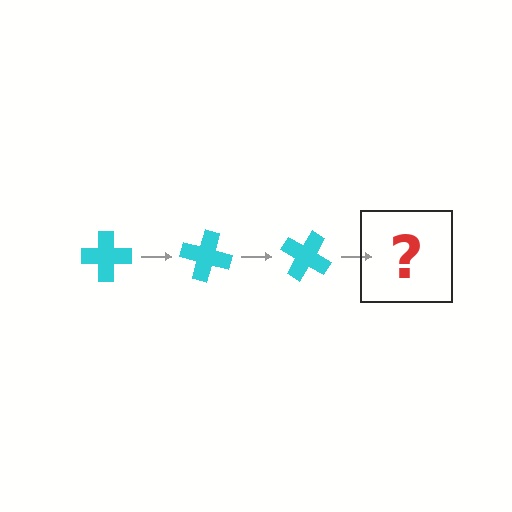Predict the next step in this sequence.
The next step is a cyan cross rotated 45 degrees.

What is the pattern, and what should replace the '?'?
The pattern is that the cross rotates 15 degrees each step. The '?' should be a cyan cross rotated 45 degrees.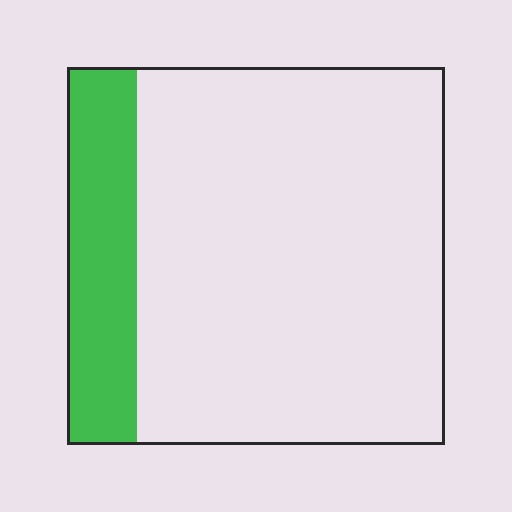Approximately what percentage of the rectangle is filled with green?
Approximately 20%.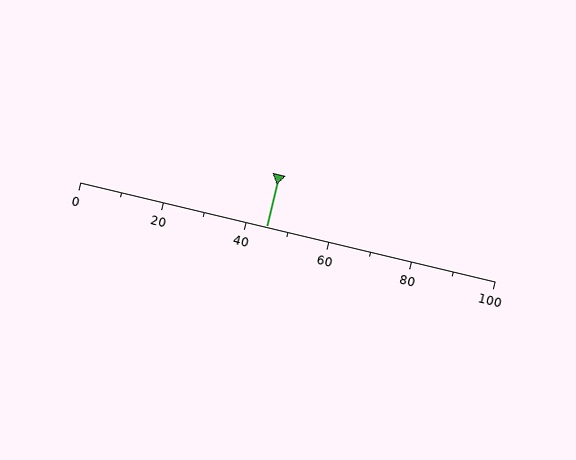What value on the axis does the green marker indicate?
The marker indicates approximately 45.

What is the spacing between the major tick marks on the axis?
The major ticks are spaced 20 apart.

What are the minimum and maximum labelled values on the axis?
The axis runs from 0 to 100.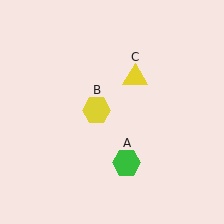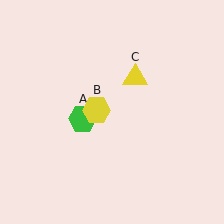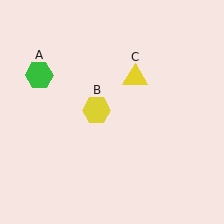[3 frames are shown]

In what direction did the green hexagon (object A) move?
The green hexagon (object A) moved up and to the left.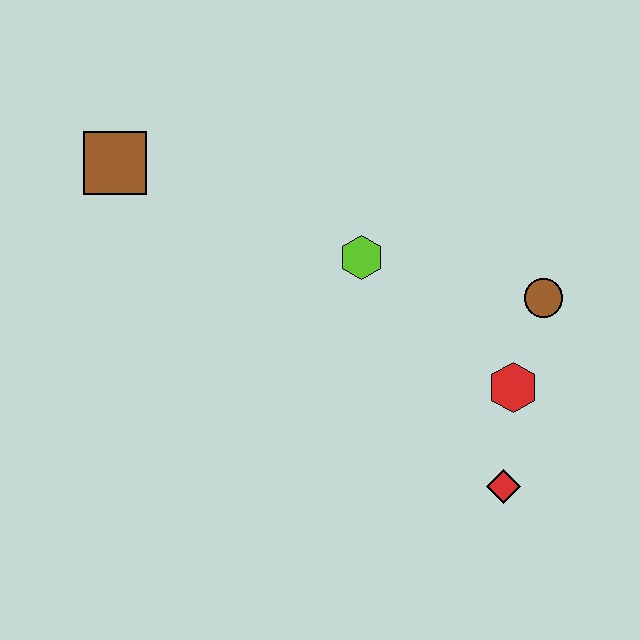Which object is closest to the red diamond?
The red hexagon is closest to the red diamond.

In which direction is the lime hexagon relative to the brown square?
The lime hexagon is to the right of the brown square.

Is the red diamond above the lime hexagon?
No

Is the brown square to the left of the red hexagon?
Yes